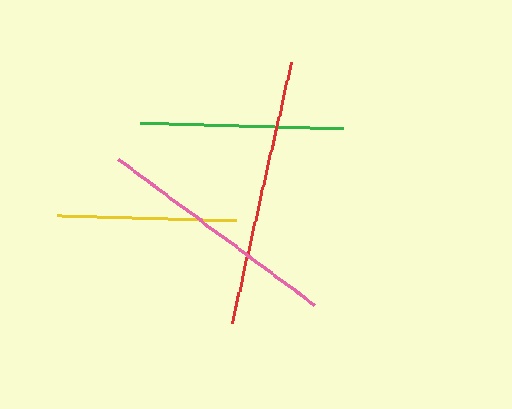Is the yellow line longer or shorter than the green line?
The green line is longer than the yellow line.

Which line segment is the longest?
The red line is the longest at approximately 268 pixels.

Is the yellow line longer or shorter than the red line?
The red line is longer than the yellow line.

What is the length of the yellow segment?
The yellow segment is approximately 180 pixels long.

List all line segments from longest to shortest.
From longest to shortest: red, pink, green, yellow.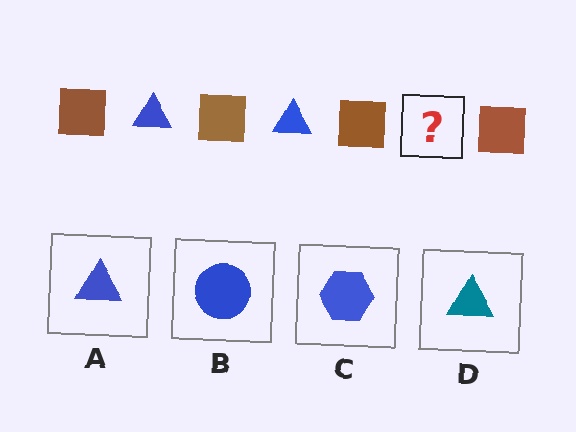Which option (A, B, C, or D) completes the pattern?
A.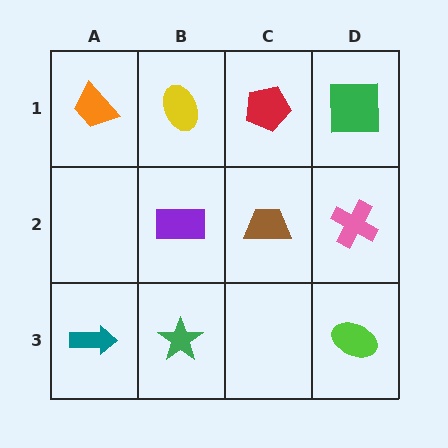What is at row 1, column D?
A green square.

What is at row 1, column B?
A yellow ellipse.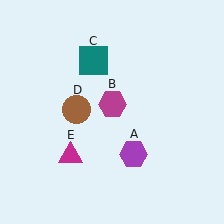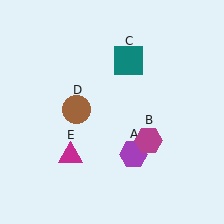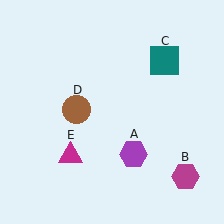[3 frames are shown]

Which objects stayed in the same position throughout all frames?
Purple hexagon (object A) and brown circle (object D) and magenta triangle (object E) remained stationary.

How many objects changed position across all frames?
2 objects changed position: magenta hexagon (object B), teal square (object C).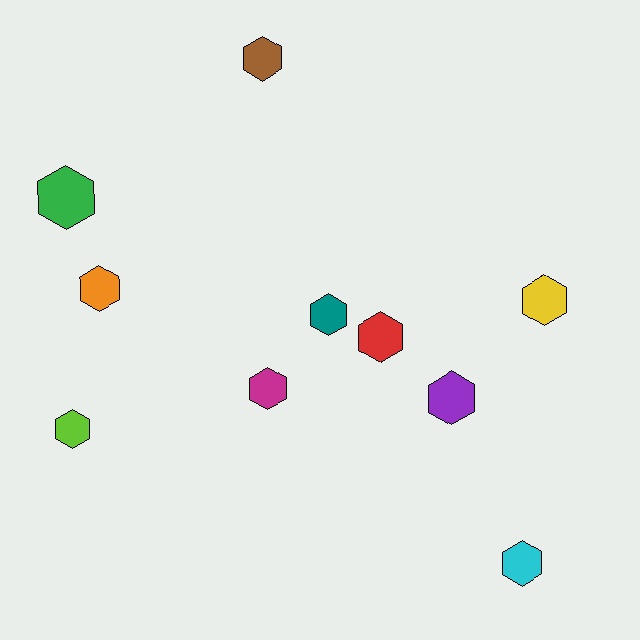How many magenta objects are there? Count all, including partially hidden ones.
There is 1 magenta object.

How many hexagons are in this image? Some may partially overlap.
There are 10 hexagons.